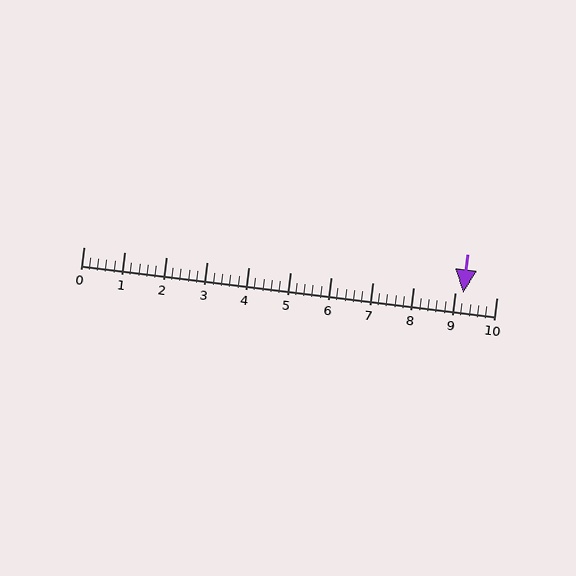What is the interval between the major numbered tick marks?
The major tick marks are spaced 1 units apart.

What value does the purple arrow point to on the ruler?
The purple arrow points to approximately 9.2.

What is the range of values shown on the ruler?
The ruler shows values from 0 to 10.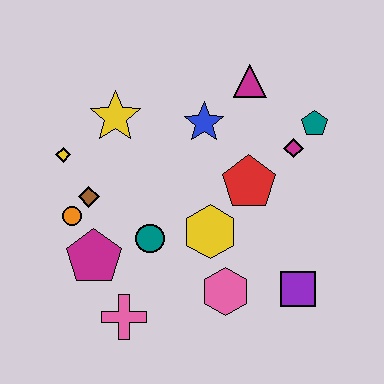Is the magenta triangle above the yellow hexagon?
Yes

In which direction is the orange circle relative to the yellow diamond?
The orange circle is below the yellow diamond.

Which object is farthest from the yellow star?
The purple square is farthest from the yellow star.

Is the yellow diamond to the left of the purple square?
Yes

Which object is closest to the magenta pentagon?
The orange circle is closest to the magenta pentagon.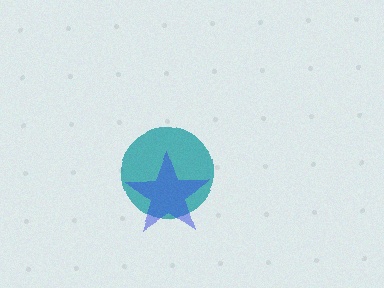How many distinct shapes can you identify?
There are 2 distinct shapes: a teal circle, a blue star.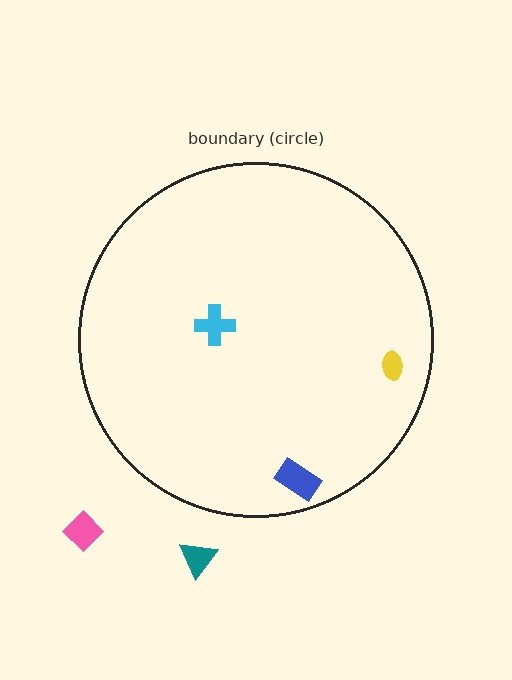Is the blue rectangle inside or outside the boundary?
Inside.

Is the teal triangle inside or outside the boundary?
Outside.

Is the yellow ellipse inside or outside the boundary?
Inside.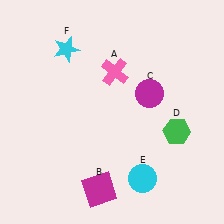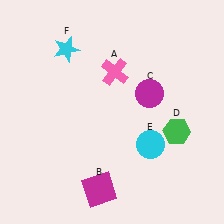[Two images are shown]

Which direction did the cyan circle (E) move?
The cyan circle (E) moved up.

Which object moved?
The cyan circle (E) moved up.